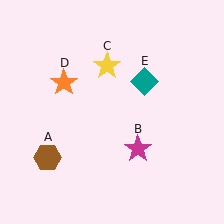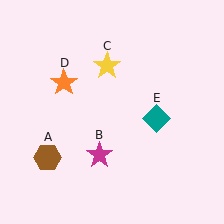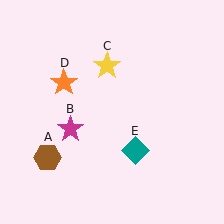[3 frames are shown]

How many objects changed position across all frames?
2 objects changed position: magenta star (object B), teal diamond (object E).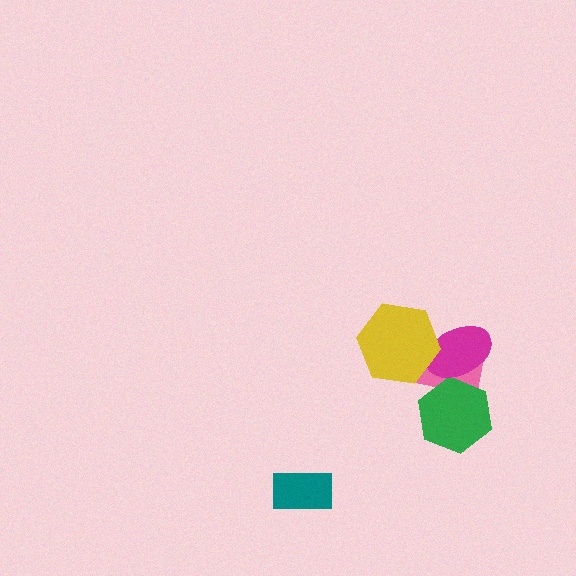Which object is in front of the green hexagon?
The magenta ellipse is in front of the green hexagon.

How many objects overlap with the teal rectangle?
0 objects overlap with the teal rectangle.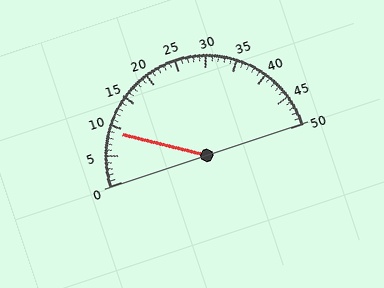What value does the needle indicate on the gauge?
The needle indicates approximately 9.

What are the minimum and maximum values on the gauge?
The gauge ranges from 0 to 50.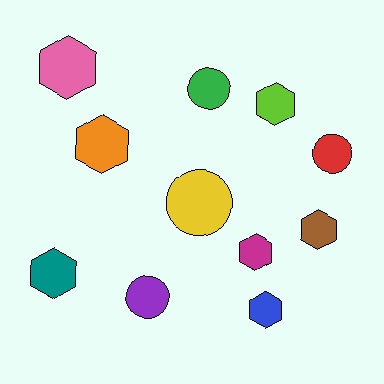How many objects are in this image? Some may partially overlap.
There are 11 objects.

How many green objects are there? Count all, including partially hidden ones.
There is 1 green object.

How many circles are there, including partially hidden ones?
There are 4 circles.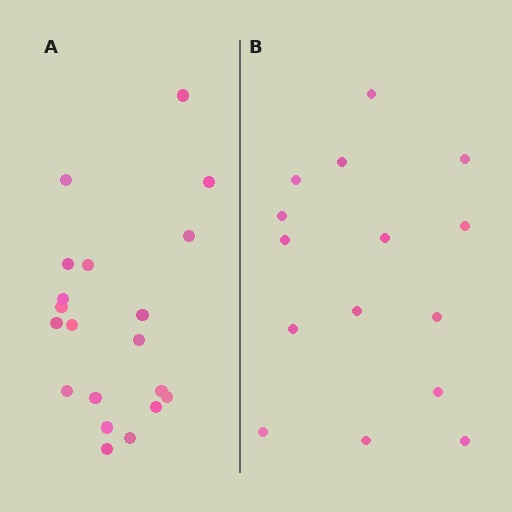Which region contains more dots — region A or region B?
Region A (the left region) has more dots.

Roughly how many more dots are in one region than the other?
Region A has about 5 more dots than region B.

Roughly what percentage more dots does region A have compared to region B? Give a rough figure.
About 35% more.